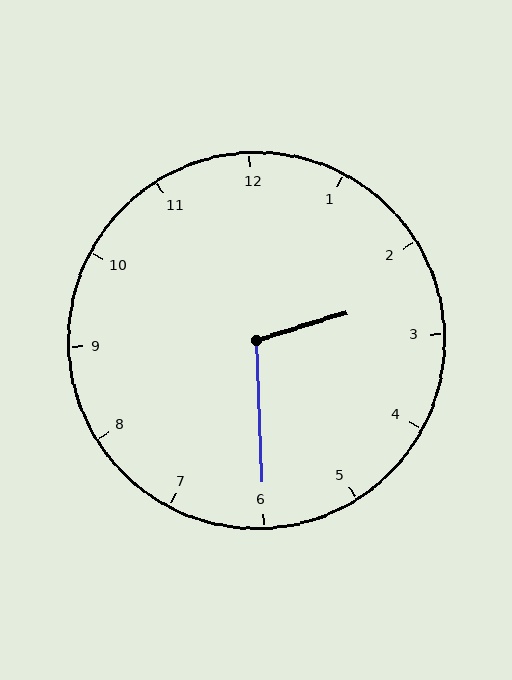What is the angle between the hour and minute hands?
Approximately 105 degrees.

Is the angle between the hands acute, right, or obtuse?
It is obtuse.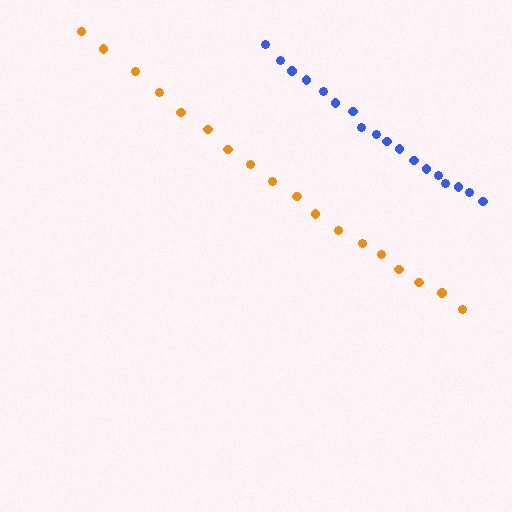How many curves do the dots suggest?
There are 2 distinct paths.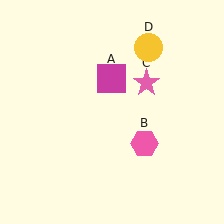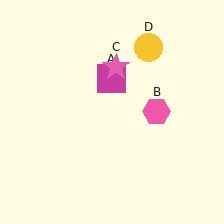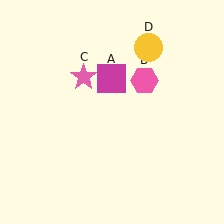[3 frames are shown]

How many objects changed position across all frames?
2 objects changed position: pink hexagon (object B), pink star (object C).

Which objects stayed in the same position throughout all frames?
Magenta square (object A) and yellow circle (object D) remained stationary.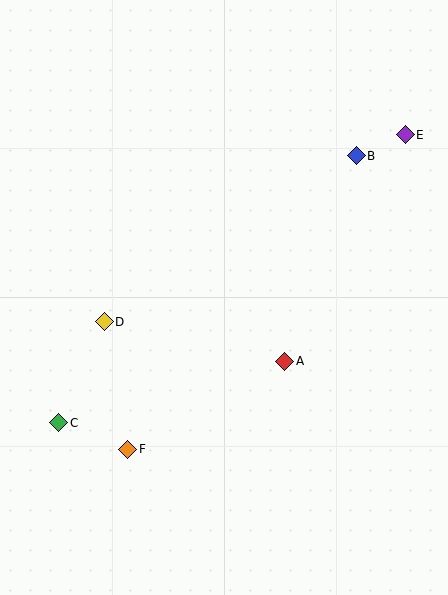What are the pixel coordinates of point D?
Point D is at (104, 322).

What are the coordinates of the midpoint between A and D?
The midpoint between A and D is at (195, 342).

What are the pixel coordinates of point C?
Point C is at (59, 423).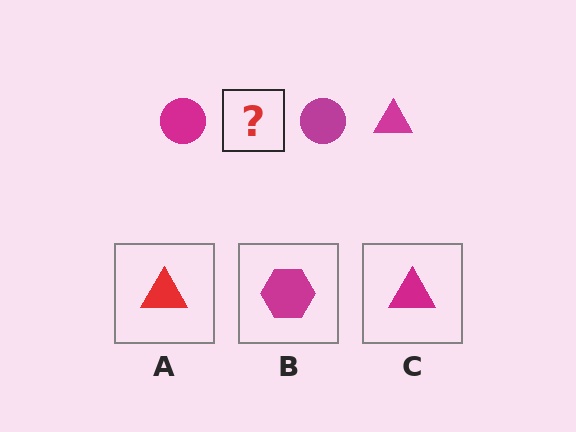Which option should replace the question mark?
Option C.